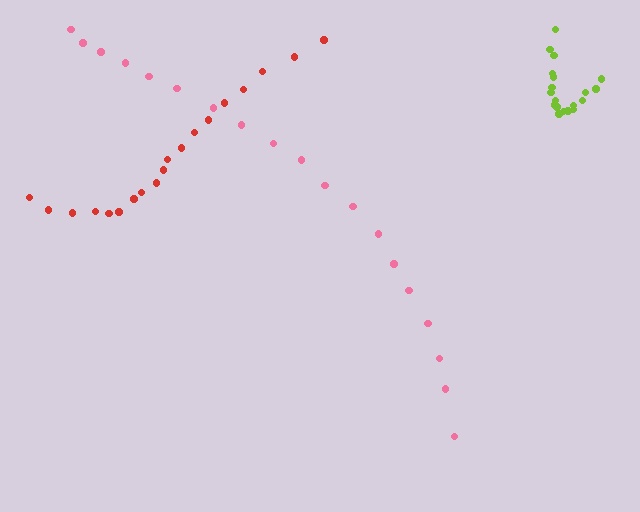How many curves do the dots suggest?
There are 3 distinct paths.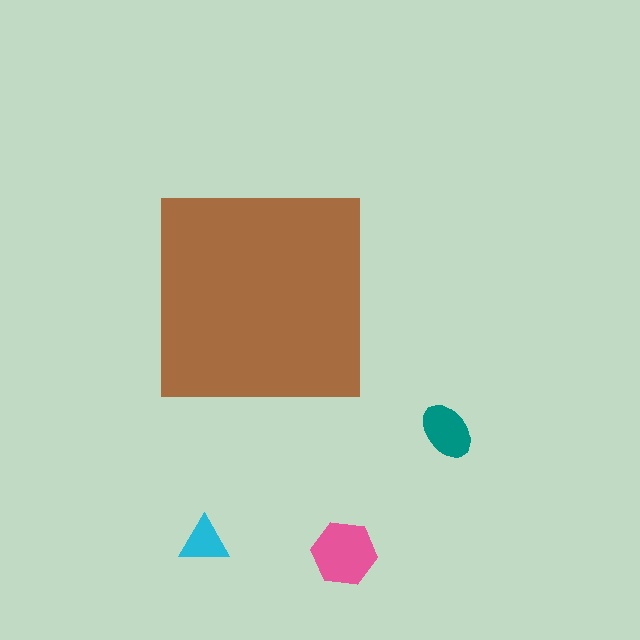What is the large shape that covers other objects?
A brown square.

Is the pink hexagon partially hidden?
No, the pink hexagon is fully visible.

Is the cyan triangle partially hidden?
No, the cyan triangle is fully visible.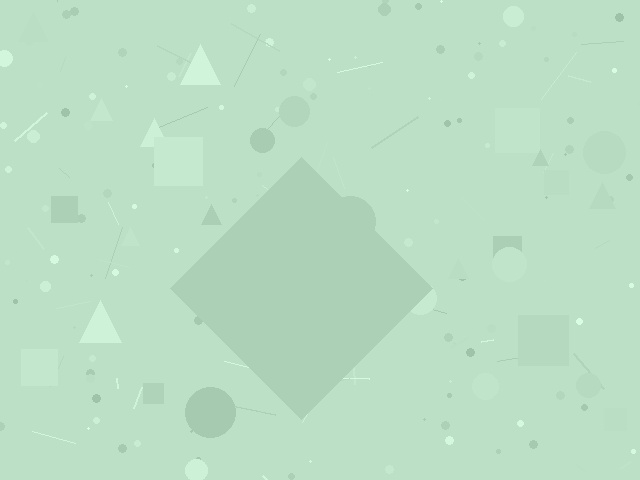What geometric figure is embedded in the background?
A diamond is embedded in the background.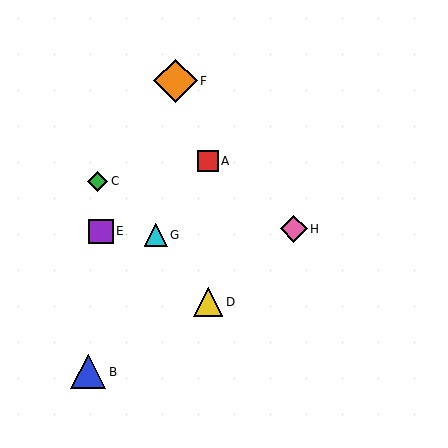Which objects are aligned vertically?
Objects A, D are aligned vertically.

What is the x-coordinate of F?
Object F is at x≈175.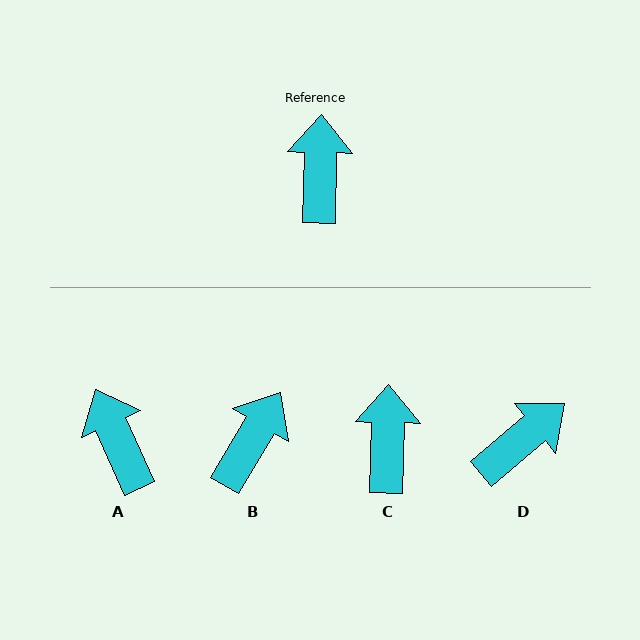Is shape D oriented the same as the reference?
No, it is off by about 49 degrees.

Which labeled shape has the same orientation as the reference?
C.